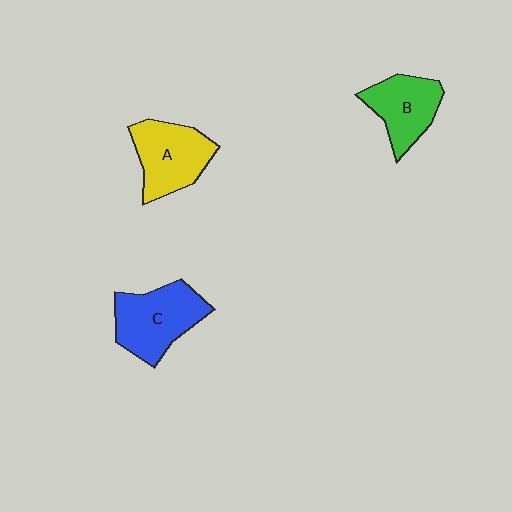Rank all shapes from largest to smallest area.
From largest to smallest: C (blue), A (yellow), B (green).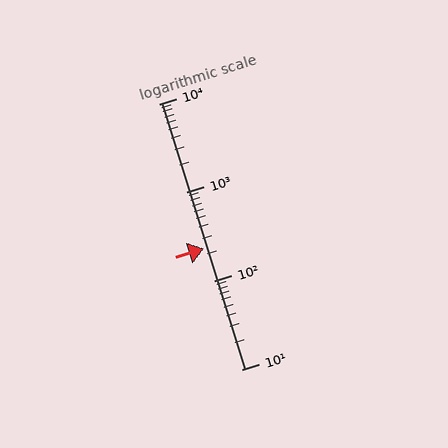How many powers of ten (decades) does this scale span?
The scale spans 3 decades, from 10 to 10000.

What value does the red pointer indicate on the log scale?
The pointer indicates approximately 230.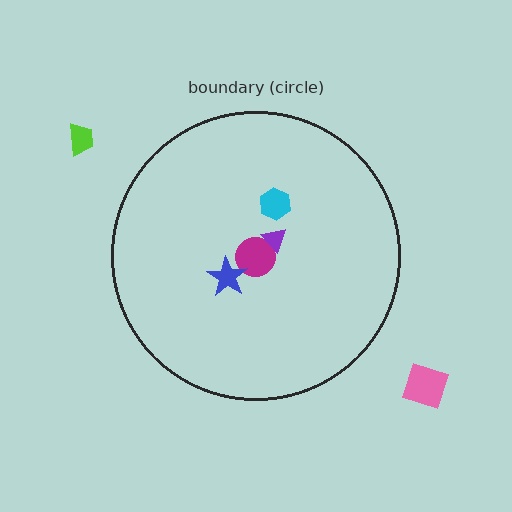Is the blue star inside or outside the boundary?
Inside.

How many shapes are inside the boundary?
4 inside, 2 outside.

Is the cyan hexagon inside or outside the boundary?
Inside.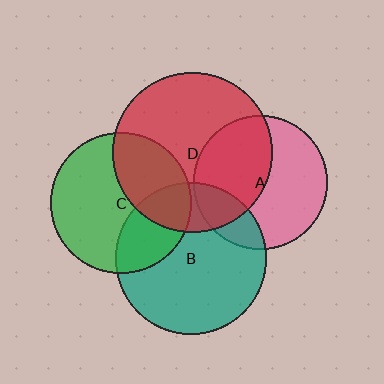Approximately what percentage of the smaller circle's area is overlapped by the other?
Approximately 30%.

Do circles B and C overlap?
Yes.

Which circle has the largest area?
Circle D (red).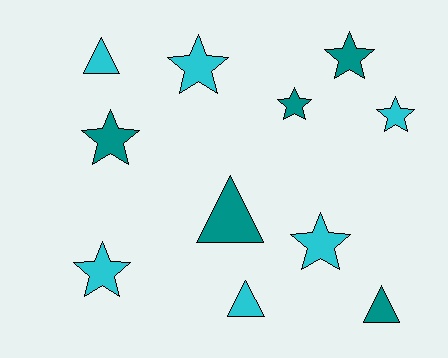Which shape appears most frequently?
Star, with 7 objects.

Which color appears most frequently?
Cyan, with 6 objects.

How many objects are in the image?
There are 11 objects.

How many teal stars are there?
There are 3 teal stars.